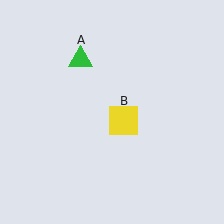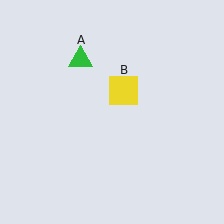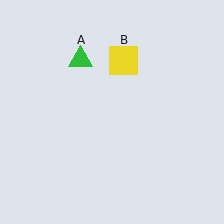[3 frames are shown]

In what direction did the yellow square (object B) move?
The yellow square (object B) moved up.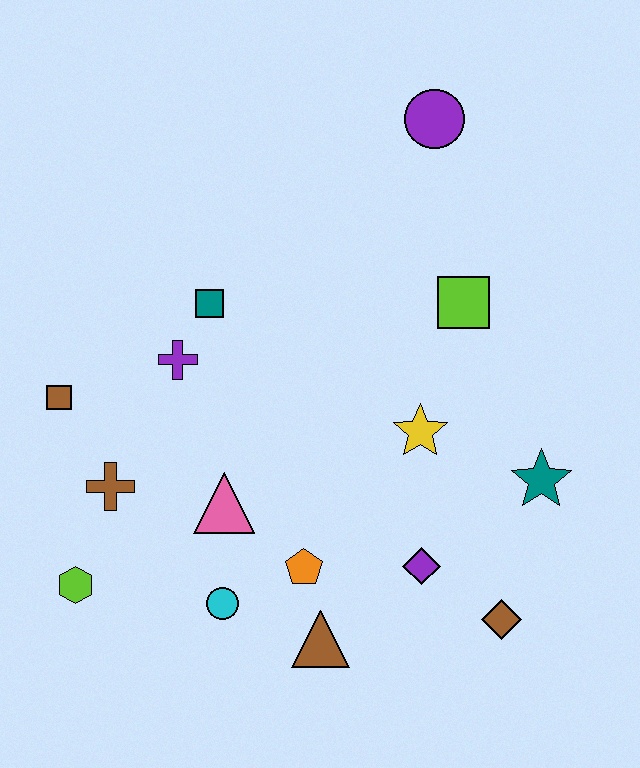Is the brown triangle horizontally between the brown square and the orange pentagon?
No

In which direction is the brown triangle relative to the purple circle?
The brown triangle is below the purple circle.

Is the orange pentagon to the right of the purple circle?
No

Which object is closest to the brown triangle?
The orange pentagon is closest to the brown triangle.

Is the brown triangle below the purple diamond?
Yes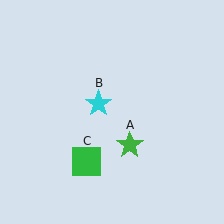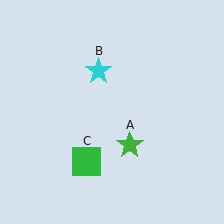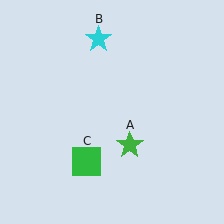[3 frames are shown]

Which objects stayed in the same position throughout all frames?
Green star (object A) and green square (object C) remained stationary.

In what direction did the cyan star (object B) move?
The cyan star (object B) moved up.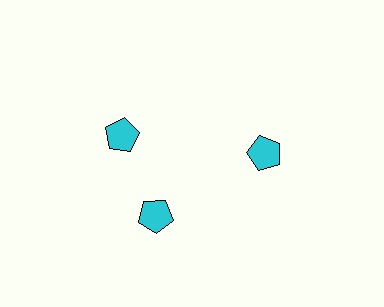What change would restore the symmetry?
The symmetry would be restored by rotating it back into even spacing with its neighbors so that all 3 pentagons sit at equal angles and equal distance from the center.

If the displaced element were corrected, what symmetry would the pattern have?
It would have 3-fold rotational symmetry — the pattern would map onto itself every 120 degrees.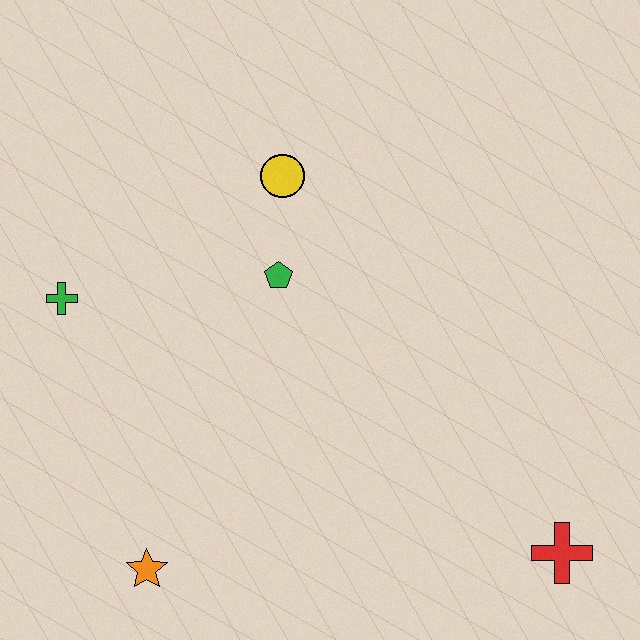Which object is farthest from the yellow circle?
The red cross is farthest from the yellow circle.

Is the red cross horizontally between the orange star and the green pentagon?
No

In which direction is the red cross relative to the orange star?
The red cross is to the right of the orange star.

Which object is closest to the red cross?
The green pentagon is closest to the red cross.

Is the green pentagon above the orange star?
Yes